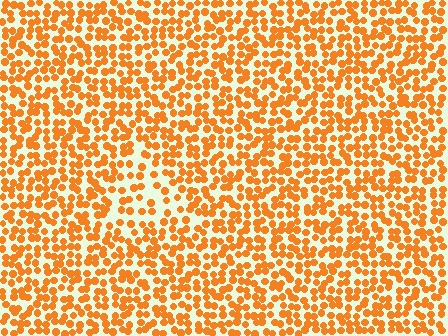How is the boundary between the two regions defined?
The boundary is defined by a change in element density (approximately 1.9x ratio). All elements are the same color, size, and shape.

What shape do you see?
I see a triangle.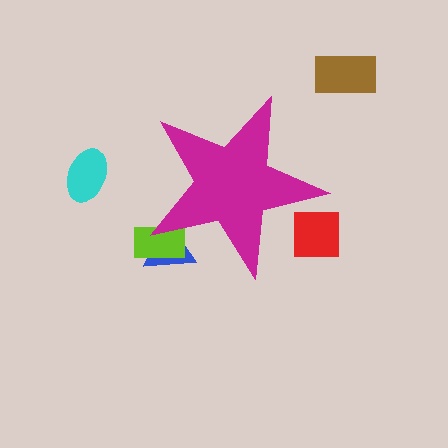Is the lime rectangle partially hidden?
Yes, the lime rectangle is partially hidden behind the magenta star.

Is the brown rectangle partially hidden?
No, the brown rectangle is fully visible.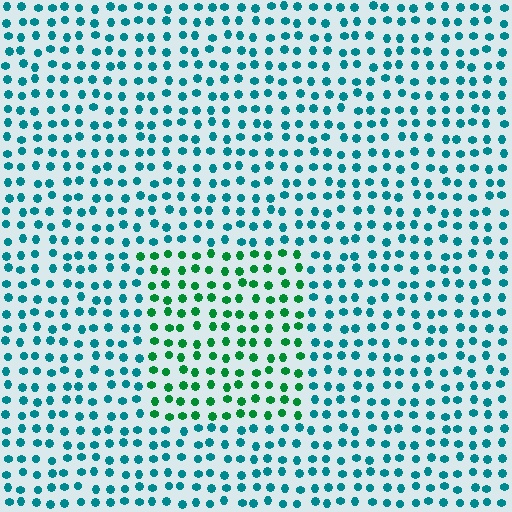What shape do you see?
I see a rectangle.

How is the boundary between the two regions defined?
The boundary is defined purely by a slight shift in hue (about 42 degrees). Spacing, size, and orientation are identical on both sides.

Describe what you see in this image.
The image is filled with small teal elements in a uniform arrangement. A rectangle-shaped region is visible where the elements are tinted to a slightly different hue, forming a subtle color boundary.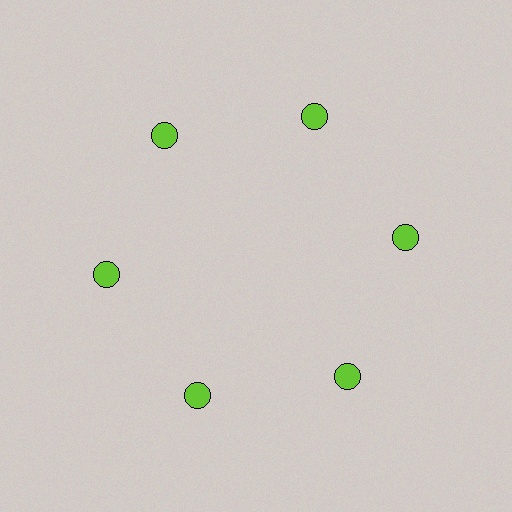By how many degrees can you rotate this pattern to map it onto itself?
The pattern maps onto itself every 60 degrees of rotation.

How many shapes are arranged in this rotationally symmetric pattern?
There are 6 shapes, arranged in 6 groups of 1.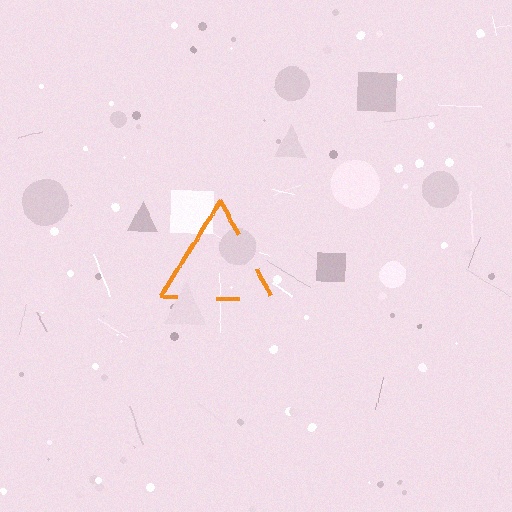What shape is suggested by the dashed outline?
The dashed outline suggests a triangle.